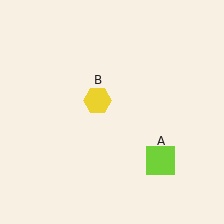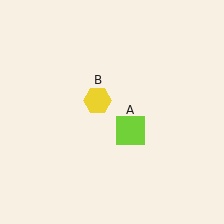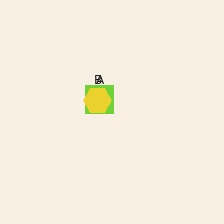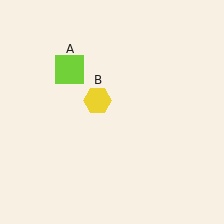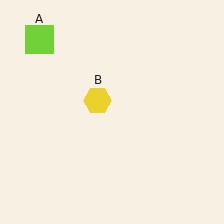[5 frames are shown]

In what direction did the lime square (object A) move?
The lime square (object A) moved up and to the left.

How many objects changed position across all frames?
1 object changed position: lime square (object A).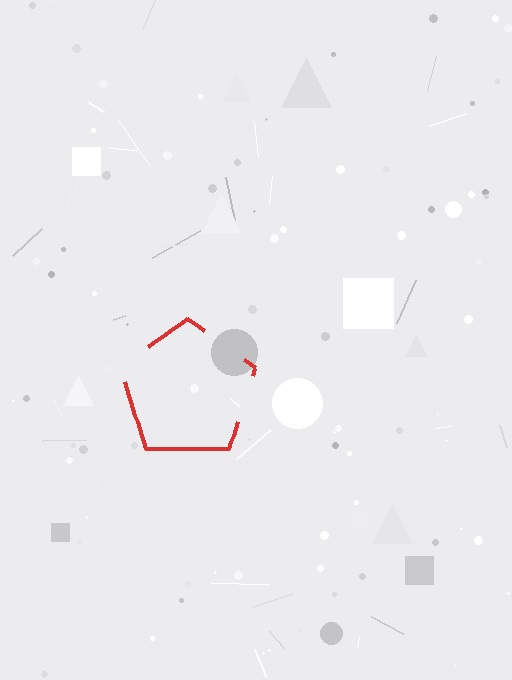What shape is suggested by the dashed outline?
The dashed outline suggests a pentagon.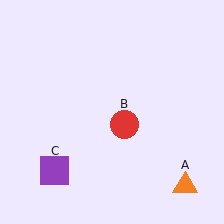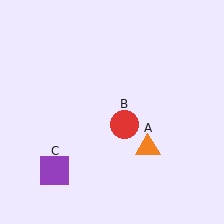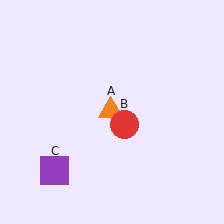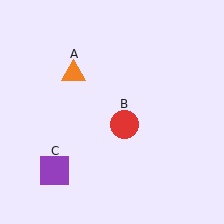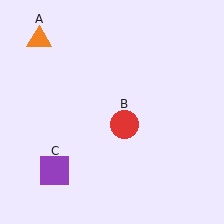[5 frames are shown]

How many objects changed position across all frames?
1 object changed position: orange triangle (object A).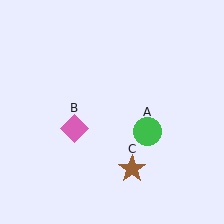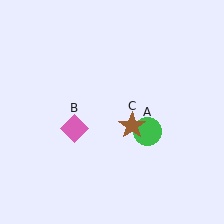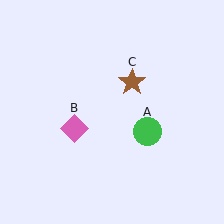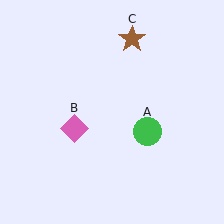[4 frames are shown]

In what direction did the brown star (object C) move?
The brown star (object C) moved up.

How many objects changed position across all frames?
1 object changed position: brown star (object C).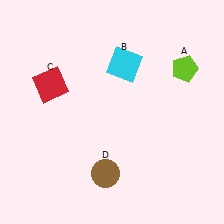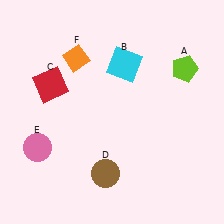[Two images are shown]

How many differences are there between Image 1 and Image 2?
There are 2 differences between the two images.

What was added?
A pink circle (E), an orange diamond (F) were added in Image 2.